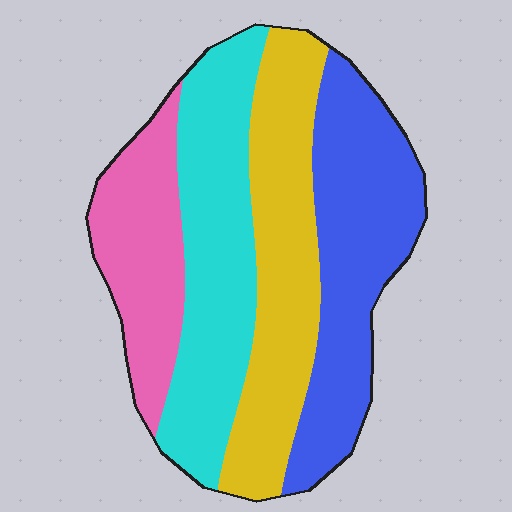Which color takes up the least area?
Pink, at roughly 20%.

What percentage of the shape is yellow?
Yellow takes up about one quarter (1/4) of the shape.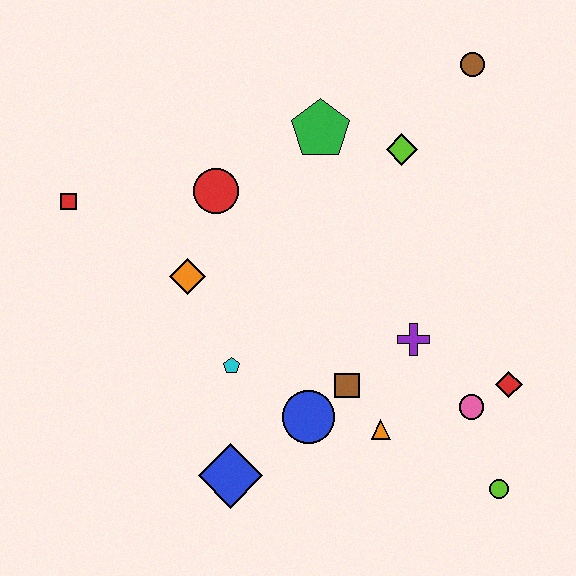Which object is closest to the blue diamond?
The blue circle is closest to the blue diamond.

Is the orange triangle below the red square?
Yes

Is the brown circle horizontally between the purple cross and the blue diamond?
No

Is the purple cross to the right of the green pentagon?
Yes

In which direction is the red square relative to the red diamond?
The red square is to the left of the red diamond.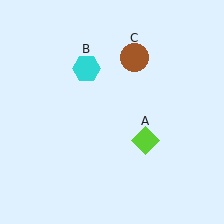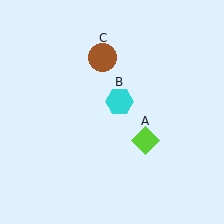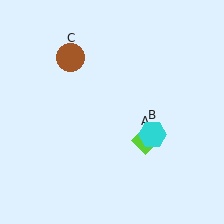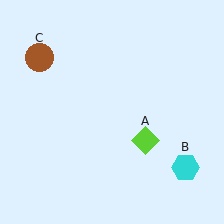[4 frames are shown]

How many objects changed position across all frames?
2 objects changed position: cyan hexagon (object B), brown circle (object C).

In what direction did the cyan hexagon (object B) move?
The cyan hexagon (object B) moved down and to the right.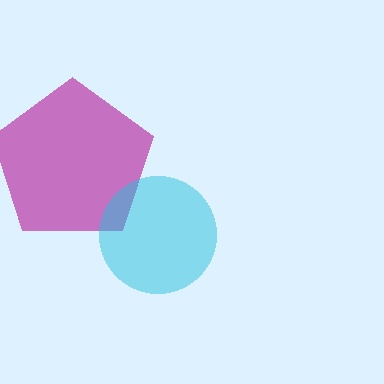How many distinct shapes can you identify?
There are 2 distinct shapes: a magenta pentagon, a cyan circle.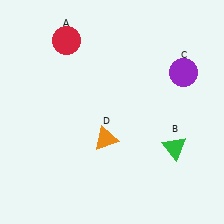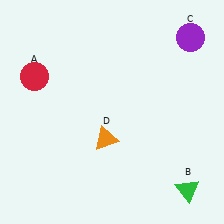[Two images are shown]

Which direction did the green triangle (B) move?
The green triangle (B) moved down.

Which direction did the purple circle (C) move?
The purple circle (C) moved up.